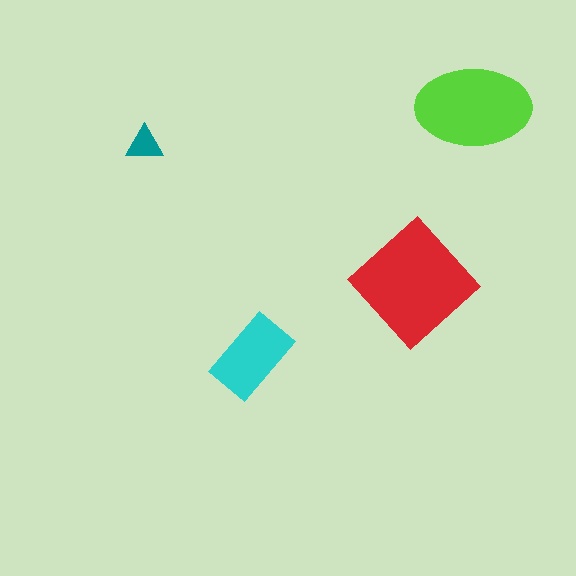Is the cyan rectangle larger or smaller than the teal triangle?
Larger.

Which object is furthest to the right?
The lime ellipse is rightmost.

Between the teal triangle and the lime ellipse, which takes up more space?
The lime ellipse.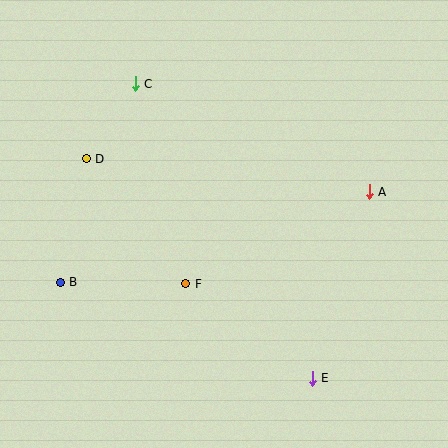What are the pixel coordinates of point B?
Point B is at (60, 282).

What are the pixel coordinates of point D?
Point D is at (86, 159).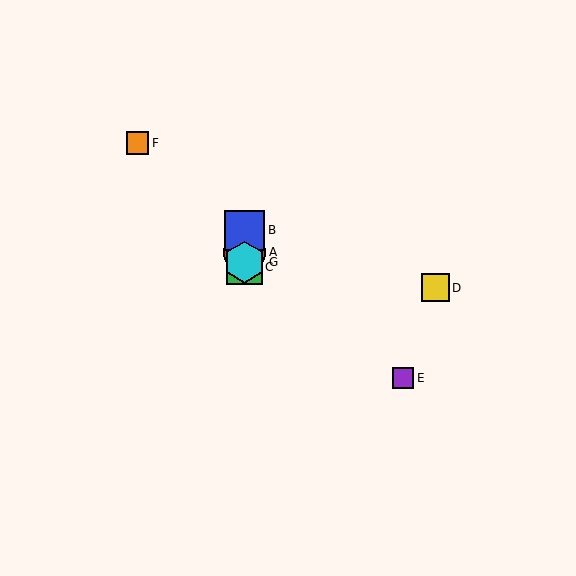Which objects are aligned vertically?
Objects A, B, C, G are aligned vertically.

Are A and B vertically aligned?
Yes, both are at x≈244.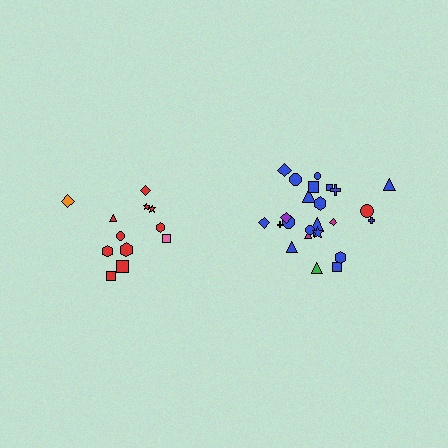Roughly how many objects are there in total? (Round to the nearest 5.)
Roughly 35 objects in total.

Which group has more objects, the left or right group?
The right group.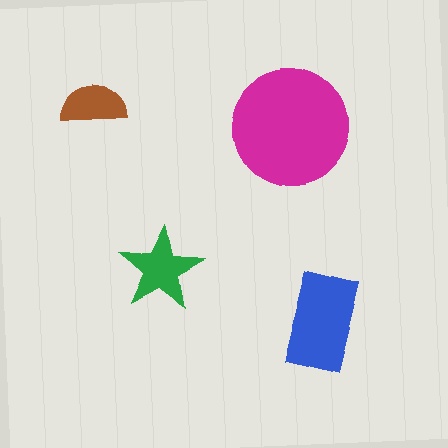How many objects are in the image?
There are 4 objects in the image.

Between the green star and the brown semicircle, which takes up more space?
The green star.